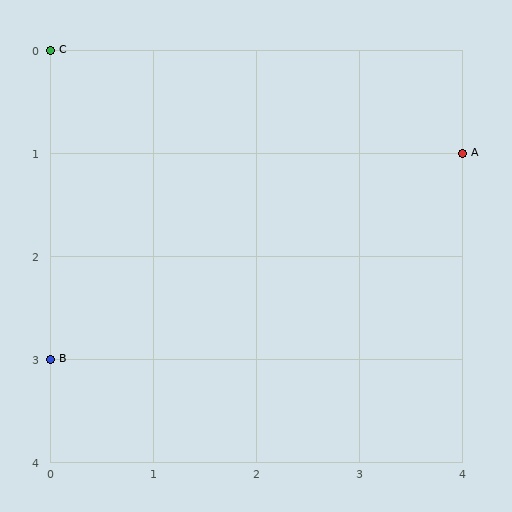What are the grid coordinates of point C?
Point C is at grid coordinates (0, 0).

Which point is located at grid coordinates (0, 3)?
Point B is at (0, 3).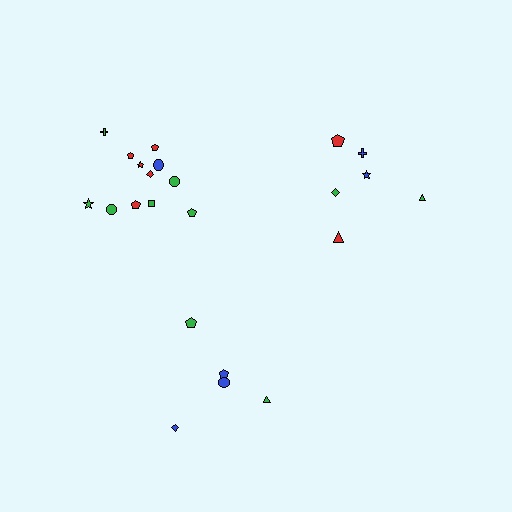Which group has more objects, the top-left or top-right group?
The top-left group.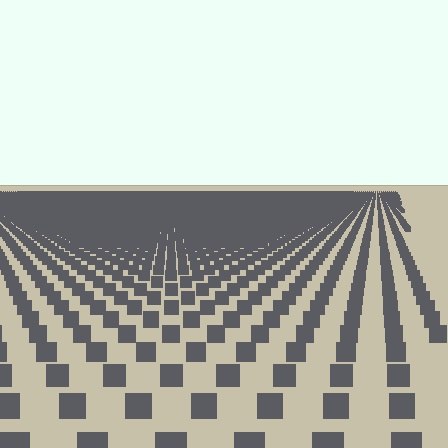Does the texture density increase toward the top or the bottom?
Density increases toward the top.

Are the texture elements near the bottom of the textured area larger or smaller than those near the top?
Larger. Near the bottom, elements are closer to the viewer and appear at a bigger on-screen size.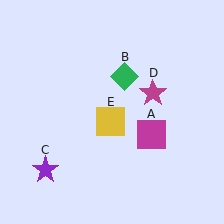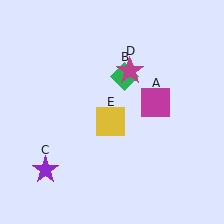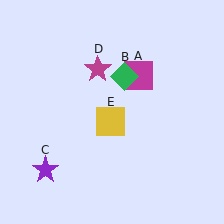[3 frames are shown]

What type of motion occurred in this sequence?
The magenta square (object A), magenta star (object D) rotated counterclockwise around the center of the scene.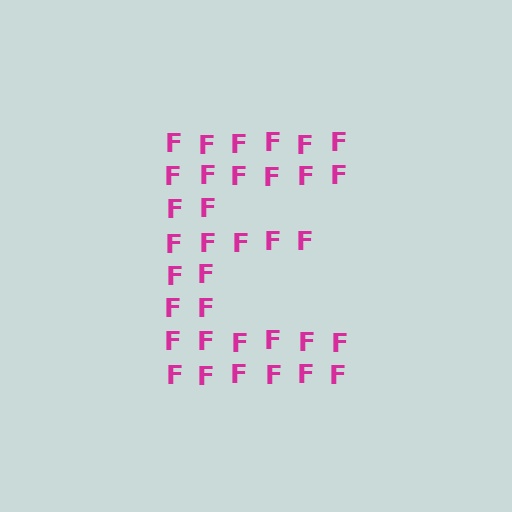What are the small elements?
The small elements are letter F's.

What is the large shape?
The large shape is the letter E.